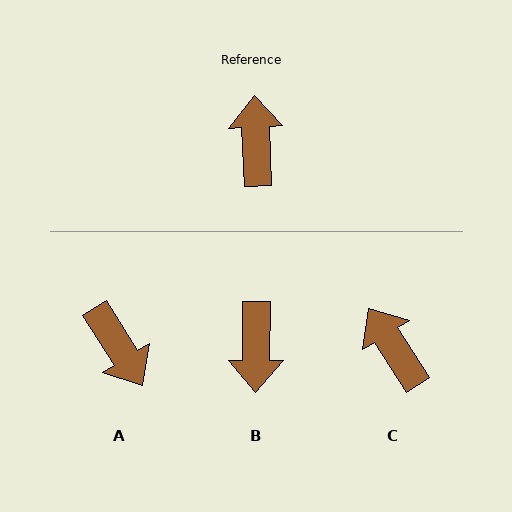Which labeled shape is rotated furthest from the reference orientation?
B, about 177 degrees away.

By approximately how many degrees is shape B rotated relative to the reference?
Approximately 177 degrees counter-clockwise.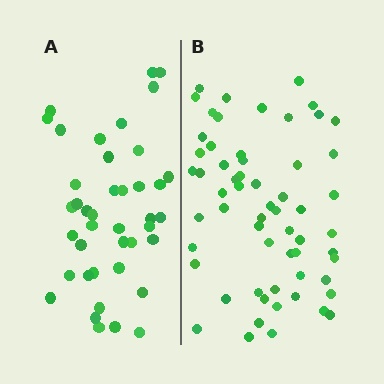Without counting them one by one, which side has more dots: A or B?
Region B (the right region) has more dots.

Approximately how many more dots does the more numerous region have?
Region B has approximately 20 more dots than region A.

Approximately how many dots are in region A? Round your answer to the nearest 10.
About 40 dots. (The exact count is 41, which rounds to 40.)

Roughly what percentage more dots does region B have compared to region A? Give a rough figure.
About 45% more.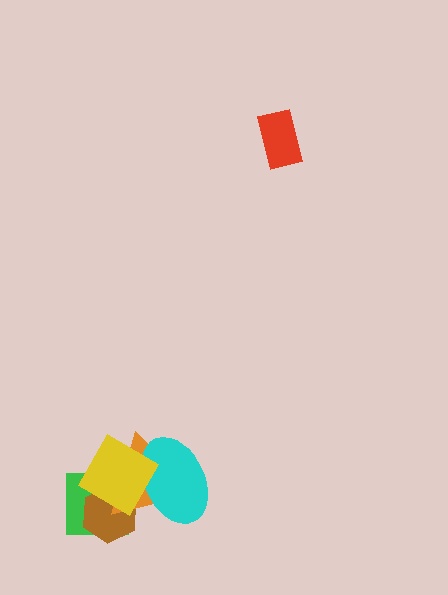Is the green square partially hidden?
Yes, it is partially covered by another shape.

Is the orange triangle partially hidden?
Yes, it is partially covered by another shape.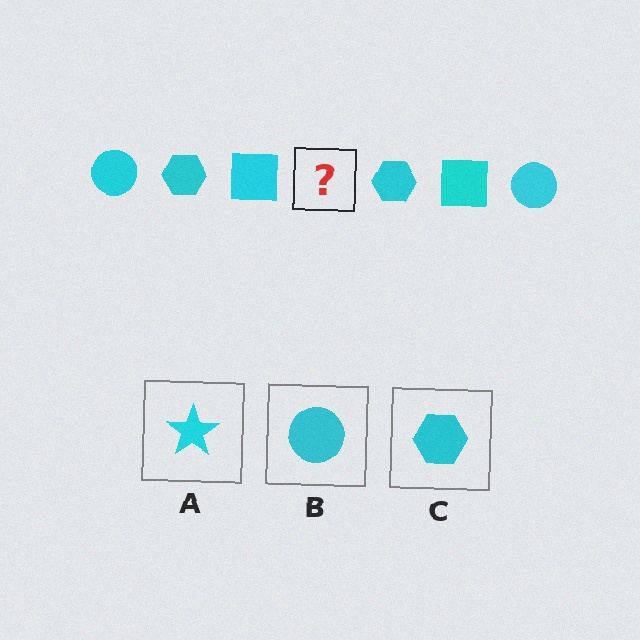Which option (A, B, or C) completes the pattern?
B.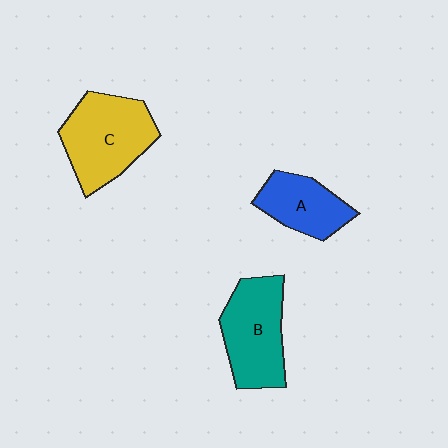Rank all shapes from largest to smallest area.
From largest to smallest: C (yellow), B (teal), A (blue).